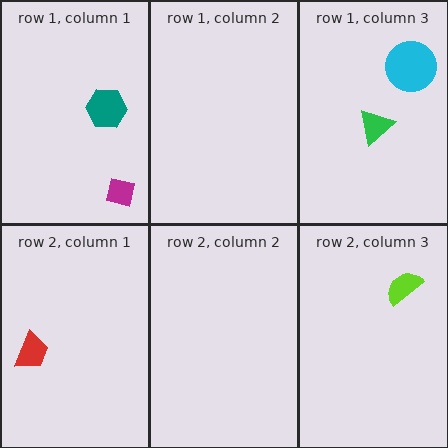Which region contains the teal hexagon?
The row 1, column 1 region.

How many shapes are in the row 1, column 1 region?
2.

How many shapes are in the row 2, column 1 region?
1.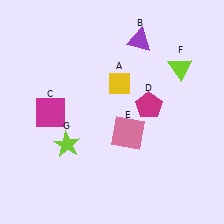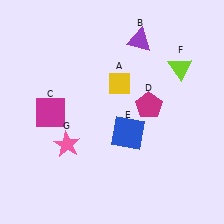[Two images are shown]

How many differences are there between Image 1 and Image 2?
There are 2 differences between the two images.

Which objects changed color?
E changed from pink to blue. G changed from lime to pink.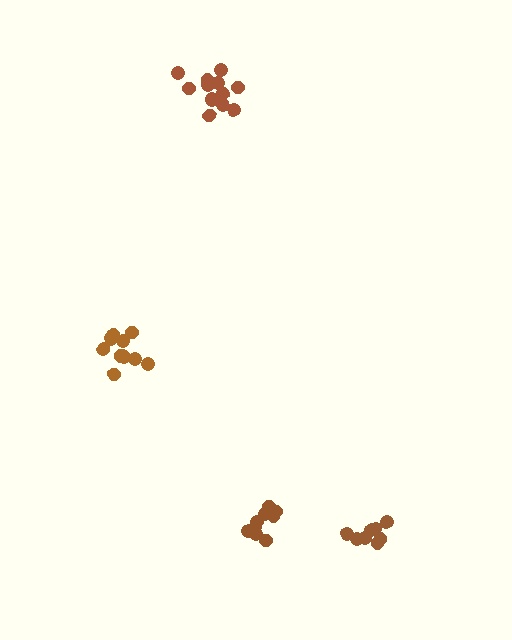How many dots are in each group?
Group 1: 10 dots, Group 2: 9 dots, Group 3: 11 dots, Group 4: 14 dots (44 total).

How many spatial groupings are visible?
There are 4 spatial groupings.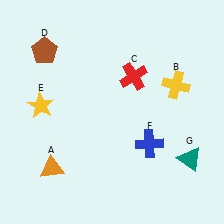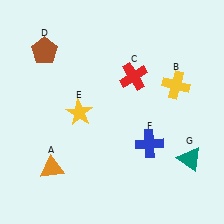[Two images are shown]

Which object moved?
The yellow star (E) moved right.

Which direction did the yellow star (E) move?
The yellow star (E) moved right.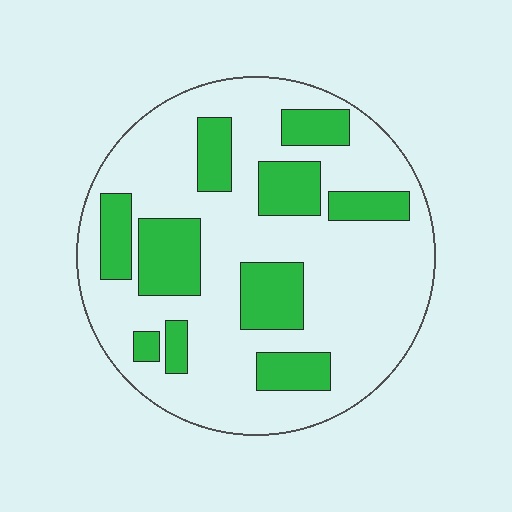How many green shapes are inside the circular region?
10.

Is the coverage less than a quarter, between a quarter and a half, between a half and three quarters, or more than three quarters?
Between a quarter and a half.